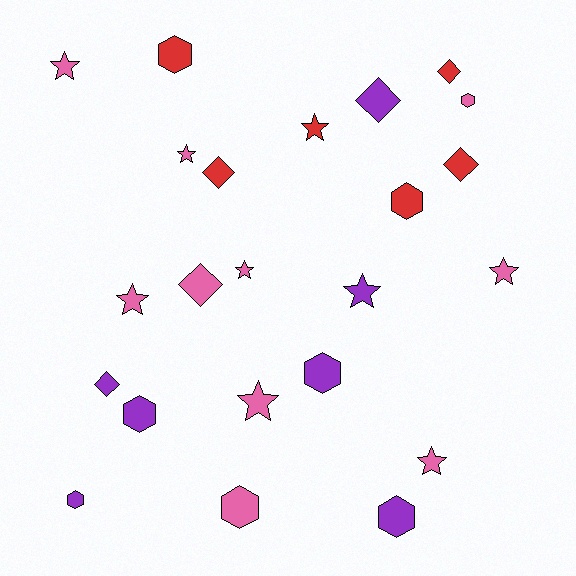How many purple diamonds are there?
There are 2 purple diamonds.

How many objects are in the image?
There are 23 objects.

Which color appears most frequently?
Pink, with 10 objects.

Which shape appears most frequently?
Star, with 9 objects.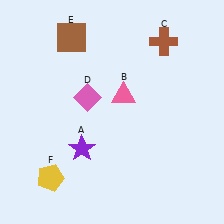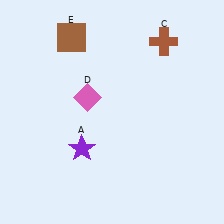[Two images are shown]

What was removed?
The yellow pentagon (F), the pink triangle (B) were removed in Image 2.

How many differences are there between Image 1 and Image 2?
There are 2 differences between the two images.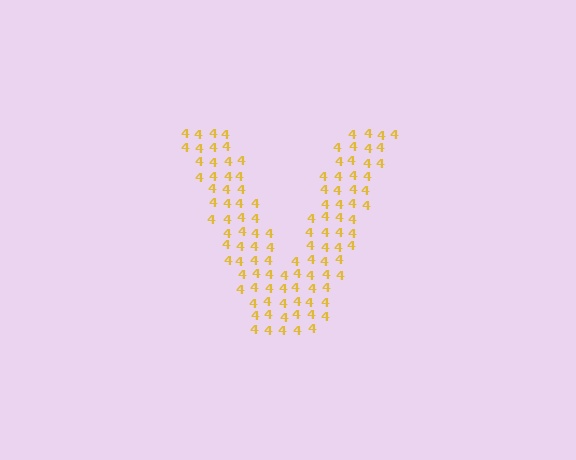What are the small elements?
The small elements are digit 4's.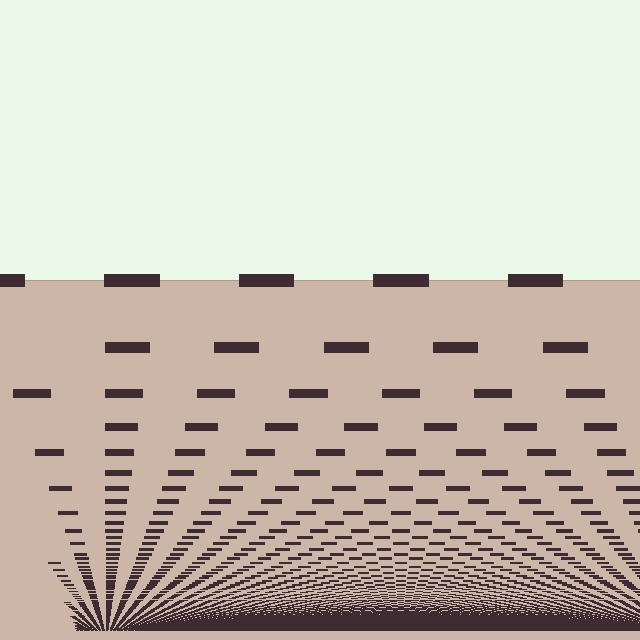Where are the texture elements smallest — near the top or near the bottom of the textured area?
Near the bottom.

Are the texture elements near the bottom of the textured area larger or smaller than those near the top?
Smaller. The gradient is inverted — elements near the bottom are smaller and denser.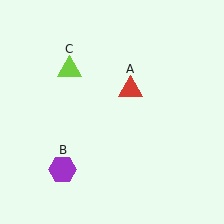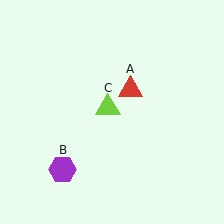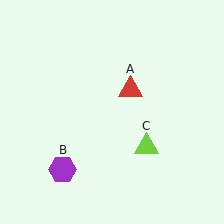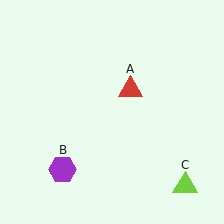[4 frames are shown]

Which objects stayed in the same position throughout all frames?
Red triangle (object A) and purple hexagon (object B) remained stationary.